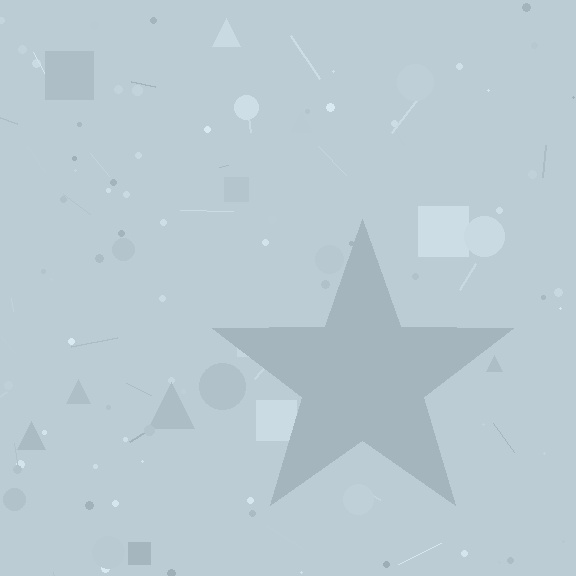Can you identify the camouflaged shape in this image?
The camouflaged shape is a star.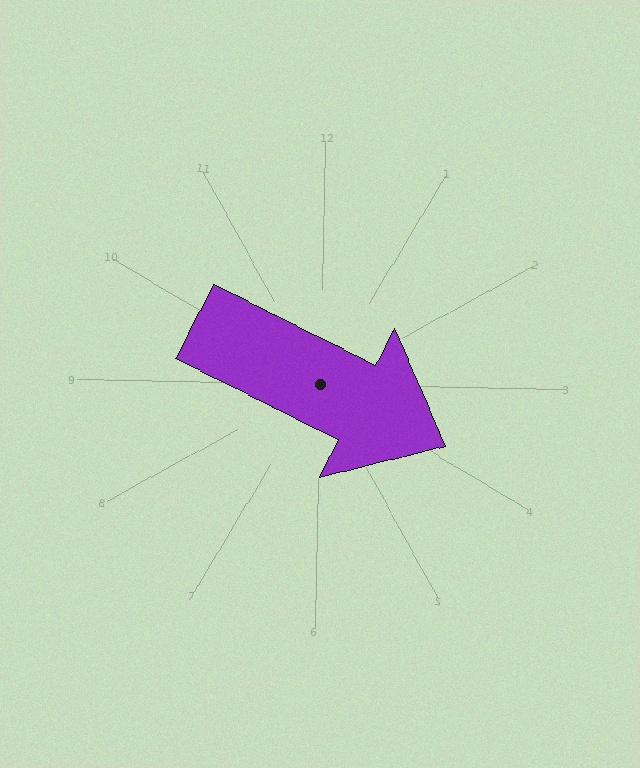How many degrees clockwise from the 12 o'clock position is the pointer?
Approximately 115 degrees.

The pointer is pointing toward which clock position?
Roughly 4 o'clock.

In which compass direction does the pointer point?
Southeast.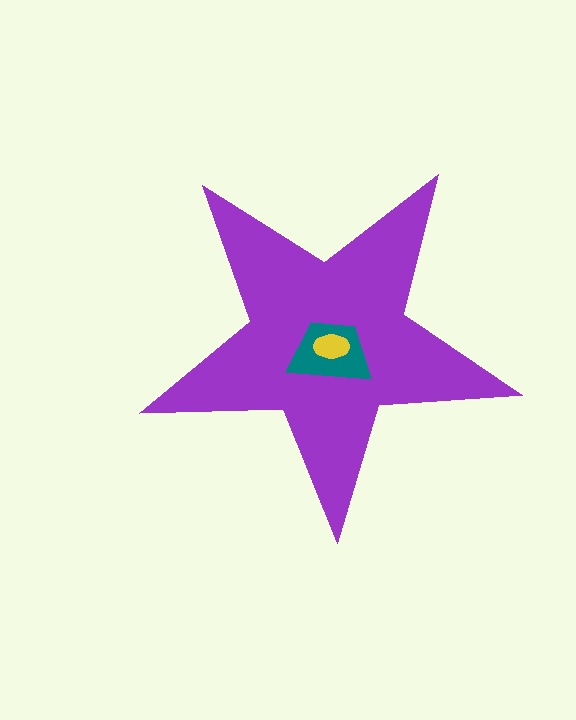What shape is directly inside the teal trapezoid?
The yellow ellipse.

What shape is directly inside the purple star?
The teal trapezoid.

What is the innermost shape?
The yellow ellipse.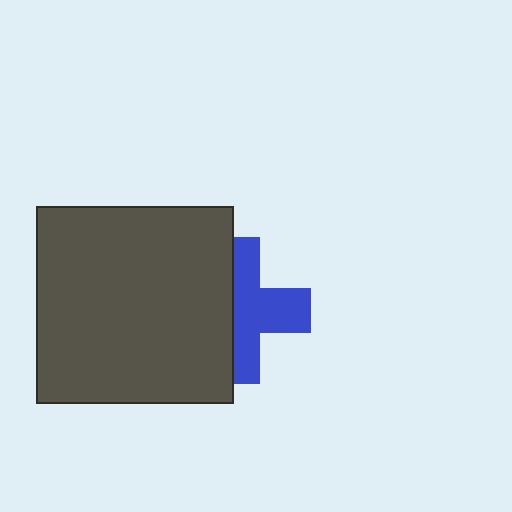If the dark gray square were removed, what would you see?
You would see the complete blue cross.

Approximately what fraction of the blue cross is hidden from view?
Roughly 45% of the blue cross is hidden behind the dark gray square.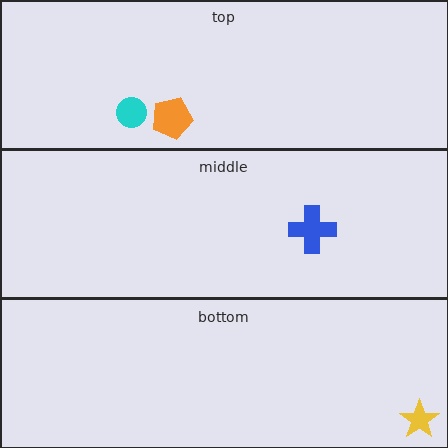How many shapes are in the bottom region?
1.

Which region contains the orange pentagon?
The top region.